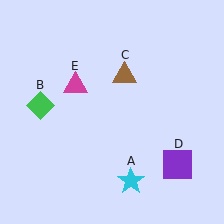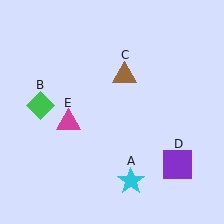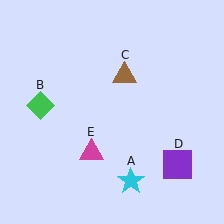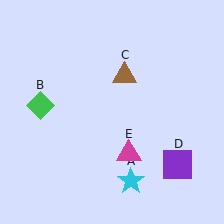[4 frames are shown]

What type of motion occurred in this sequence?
The magenta triangle (object E) rotated counterclockwise around the center of the scene.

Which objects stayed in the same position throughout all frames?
Cyan star (object A) and green diamond (object B) and brown triangle (object C) and purple square (object D) remained stationary.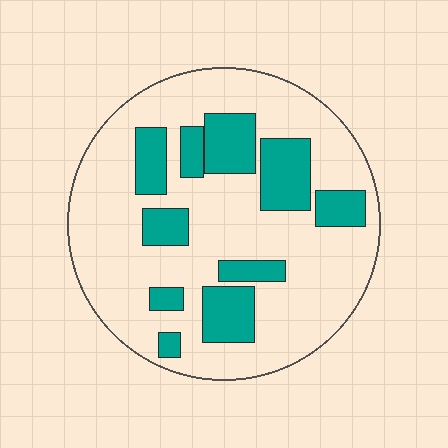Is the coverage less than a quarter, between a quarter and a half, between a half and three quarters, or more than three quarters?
Between a quarter and a half.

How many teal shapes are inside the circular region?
10.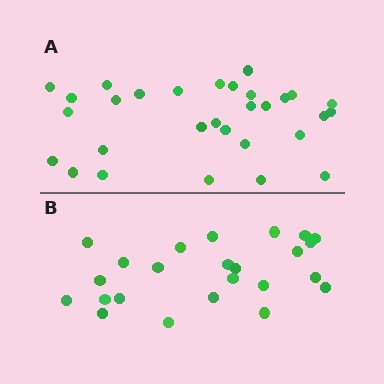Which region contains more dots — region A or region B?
Region A (the top region) has more dots.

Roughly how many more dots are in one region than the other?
Region A has about 6 more dots than region B.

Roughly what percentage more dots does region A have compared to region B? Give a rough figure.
About 25% more.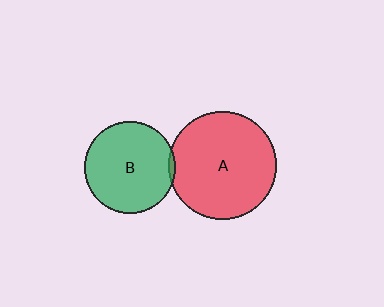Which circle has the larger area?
Circle A (red).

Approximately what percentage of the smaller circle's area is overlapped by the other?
Approximately 5%.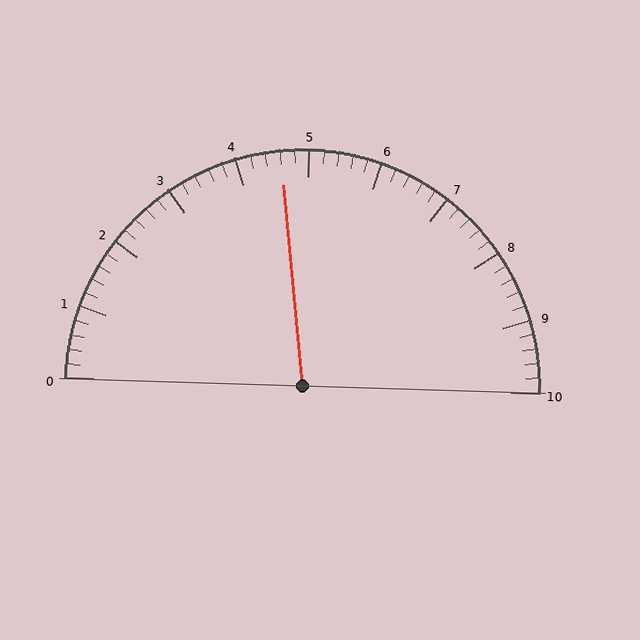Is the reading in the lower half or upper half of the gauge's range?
The reading is in the lower half of the range (0 to 10).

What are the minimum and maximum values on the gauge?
The gauge ranges from 0 to 10.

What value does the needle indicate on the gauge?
The needle indicates approximately 4.6.